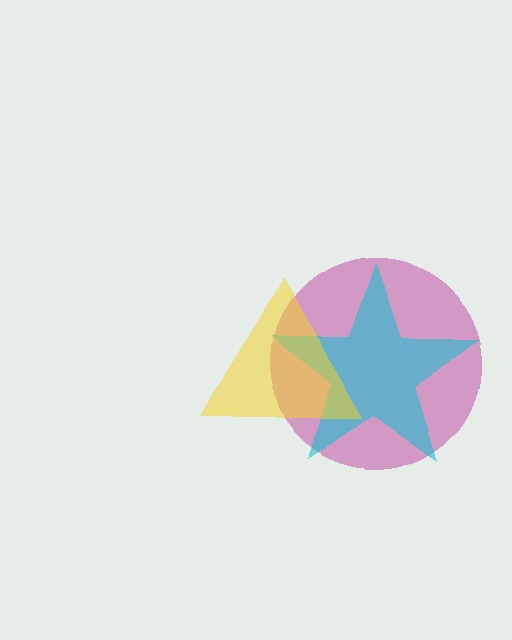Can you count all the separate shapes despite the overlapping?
Yes, there are 3 separate shapes.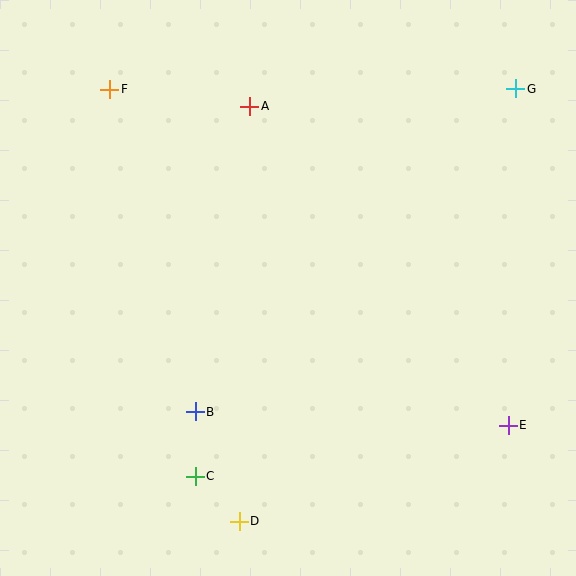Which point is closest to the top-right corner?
Point G is closest to the top-right corner.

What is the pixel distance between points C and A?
The distance between C and A is 374 pixels.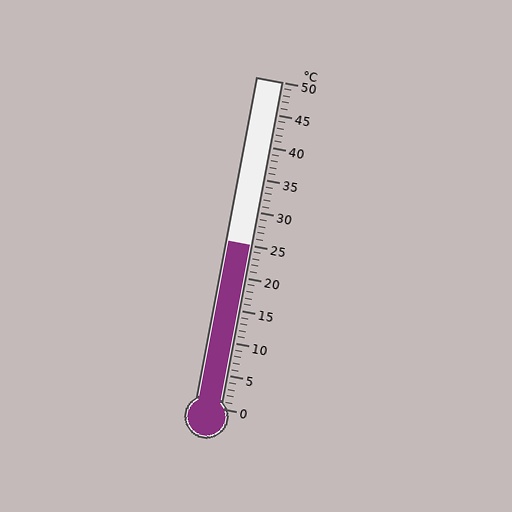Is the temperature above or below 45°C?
The temperature is below 45°C.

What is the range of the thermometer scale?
The thermometer scale ranges from 0°C to 50°C.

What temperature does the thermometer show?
The thermometer shows approximately 25°C.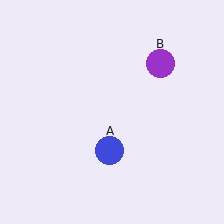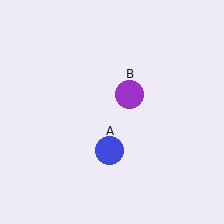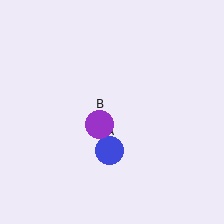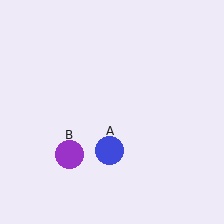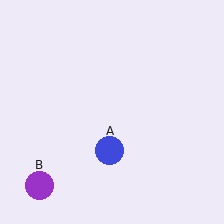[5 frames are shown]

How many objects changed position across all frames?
1 object changed position: purple circle (object B).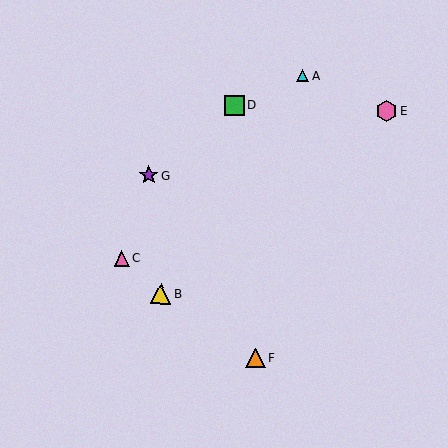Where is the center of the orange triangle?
The center of the orange triangle is at (255, 358).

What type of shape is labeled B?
Shape B is a yellow triangle.